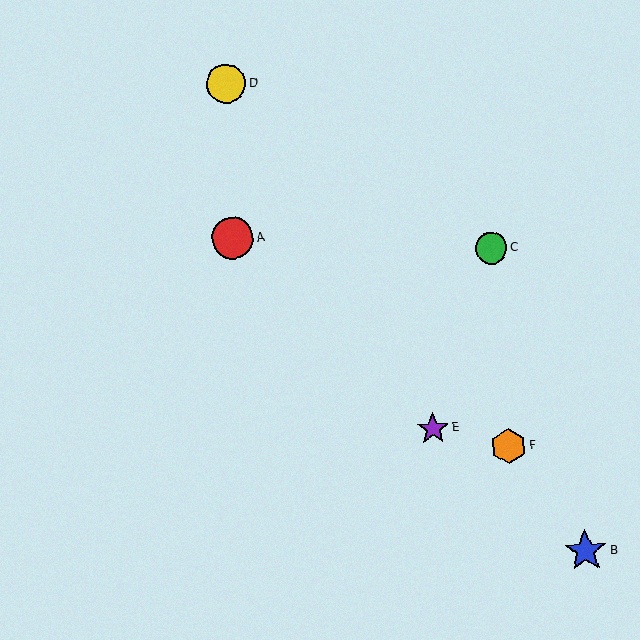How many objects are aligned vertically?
2 objects (A, D) are aligned vertically.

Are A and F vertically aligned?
No, A is at x≈232 and F is at x≈509.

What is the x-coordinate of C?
Object C is at x≈491.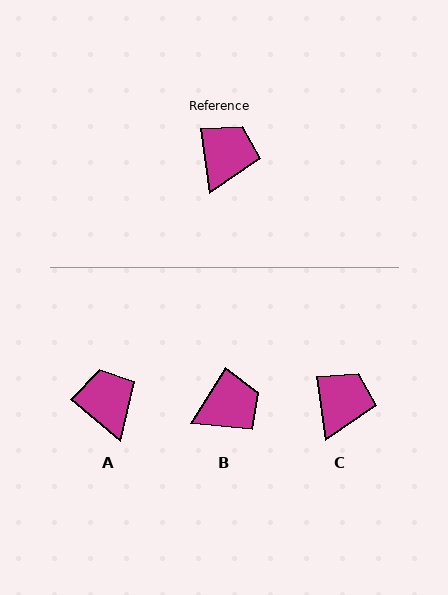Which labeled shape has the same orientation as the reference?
C.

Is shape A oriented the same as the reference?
No, it is off by about 42 degrees.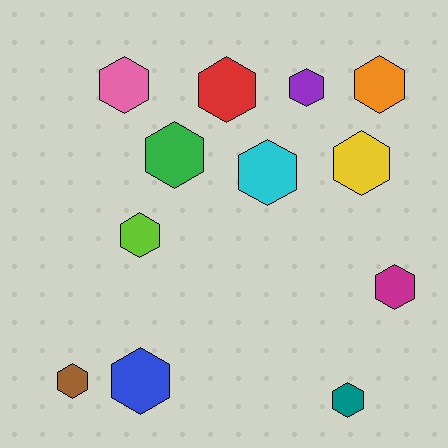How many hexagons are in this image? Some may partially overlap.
There are 12 hexagons.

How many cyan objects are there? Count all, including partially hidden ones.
There is 1 cyan object.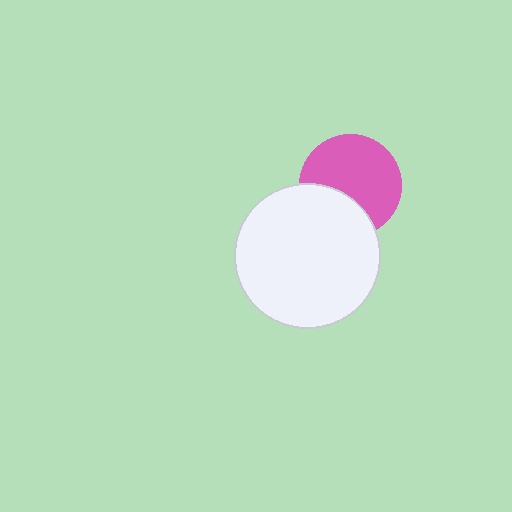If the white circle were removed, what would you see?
You would see the complete pink circle.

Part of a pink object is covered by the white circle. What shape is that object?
It is a circle.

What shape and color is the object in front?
The object in front is a white circle.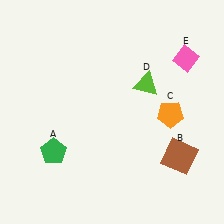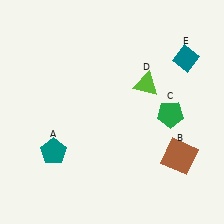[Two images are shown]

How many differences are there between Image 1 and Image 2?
There are 3 differences between the two images.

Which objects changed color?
A changed from green to teal. C changed from orange to green. E changed from pink to teal.